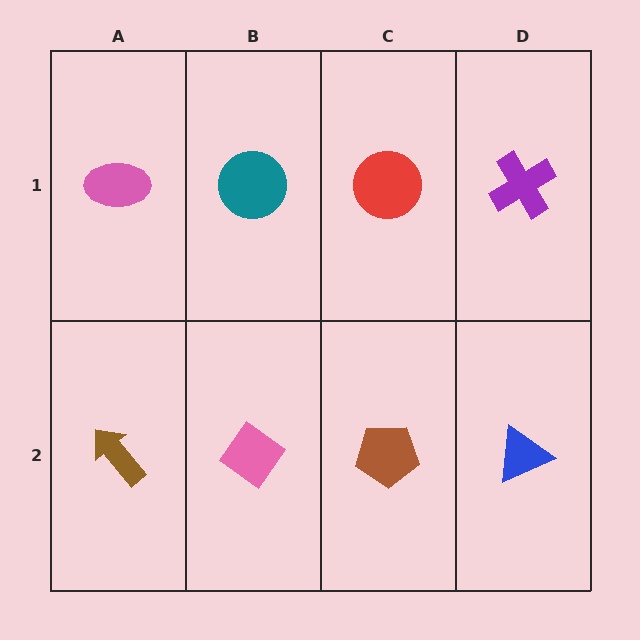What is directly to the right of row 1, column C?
A purple cross.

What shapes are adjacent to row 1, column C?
A brown pentagon (row 2, column C), a teal circle (row 1, column B), a purple cross (row 1, column D).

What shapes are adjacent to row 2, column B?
A teal circle (row 1, column B), a brown arrow (row 2, column A), a brown pentagon (row 2, column C).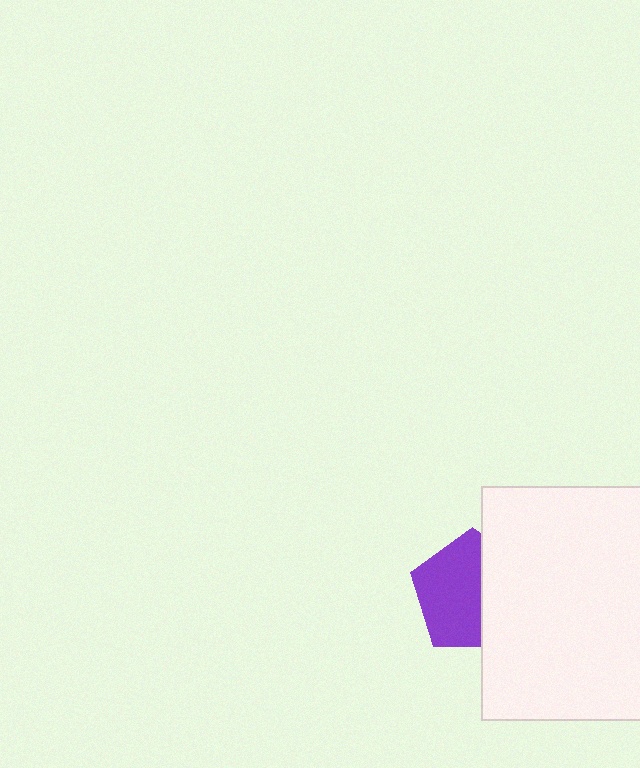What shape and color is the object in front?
The object in front is a white rectangle.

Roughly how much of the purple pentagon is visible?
About half of it is visible (roughly 60%).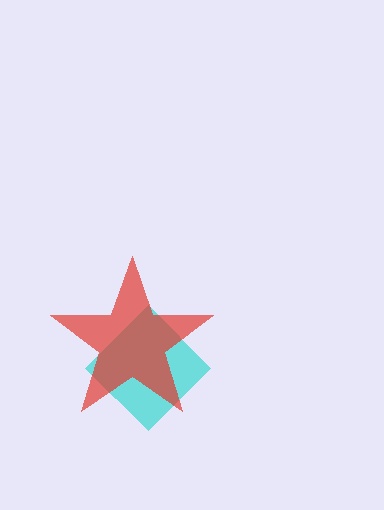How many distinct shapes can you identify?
There are 2 distinct shapes: a cyan diamond, a red star.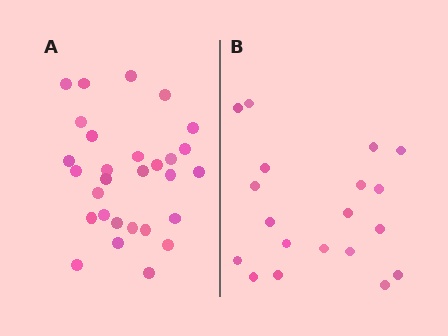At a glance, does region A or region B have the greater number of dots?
Region A (the left region) has more dots.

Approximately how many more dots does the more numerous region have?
Region A has roughly 10 or so more dots than region B.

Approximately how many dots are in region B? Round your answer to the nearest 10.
About 20 dots. (The exact count is 19, which rounds to 20.)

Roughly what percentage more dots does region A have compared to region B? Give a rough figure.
About 55% more.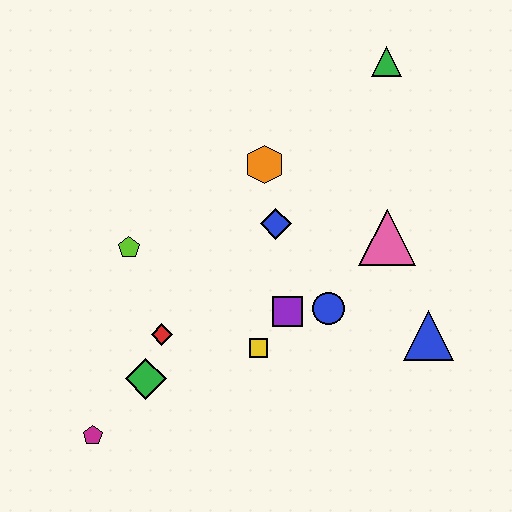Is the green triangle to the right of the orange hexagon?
Yes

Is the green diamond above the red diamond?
No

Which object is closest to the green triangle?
The orange hexagon is closest to the green triangle.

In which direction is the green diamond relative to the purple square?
The green diamond is to the left of the purple square.